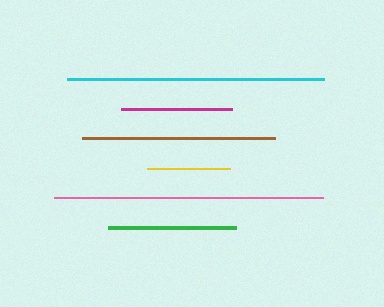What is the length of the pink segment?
The pink segment is approximately 269 pixels long.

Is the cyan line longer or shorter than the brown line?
The cyan line is longer than the brown line.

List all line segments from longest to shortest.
From longest to shortest: pink, cyan, brown, green, magenta, yellow.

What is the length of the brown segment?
The brown segment is approximately 193 pixels long.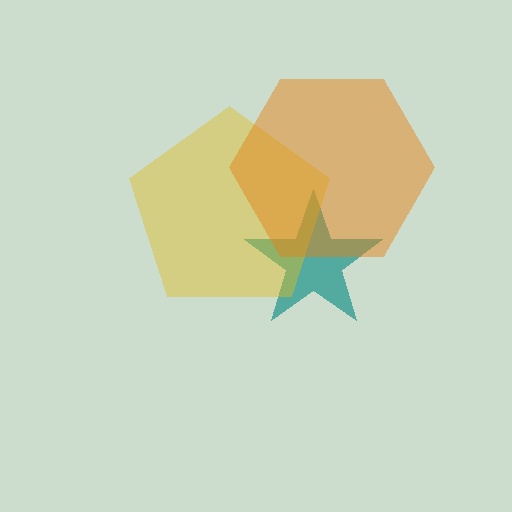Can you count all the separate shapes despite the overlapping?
Yes, there are 3 separate shapes.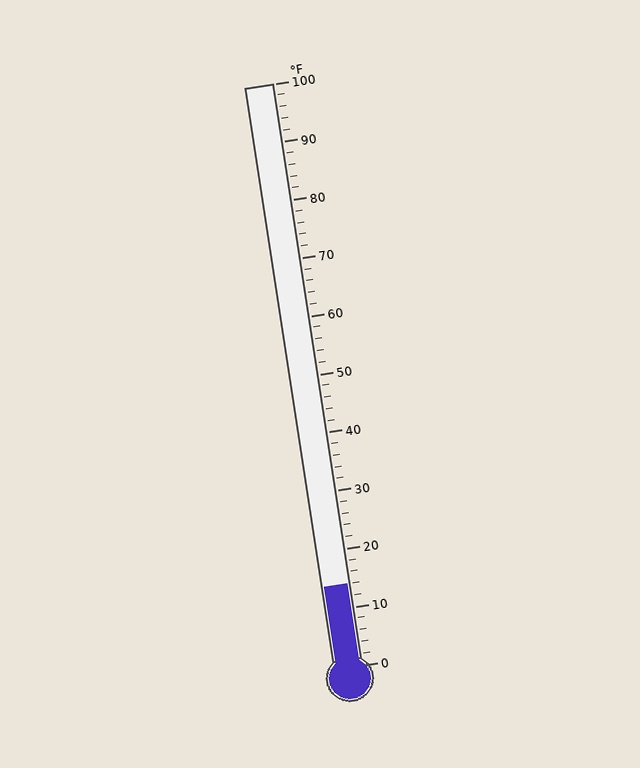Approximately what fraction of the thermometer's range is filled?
The thermometer is filled to approximately 15% of its range.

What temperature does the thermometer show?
The thermometer shows approximately 14°F.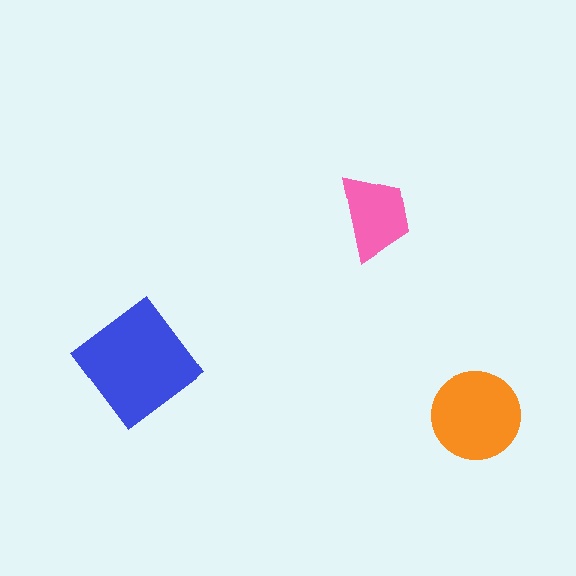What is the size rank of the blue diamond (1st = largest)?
1st.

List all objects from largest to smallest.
The blue diamond, the orange circle, the pink trapezoid.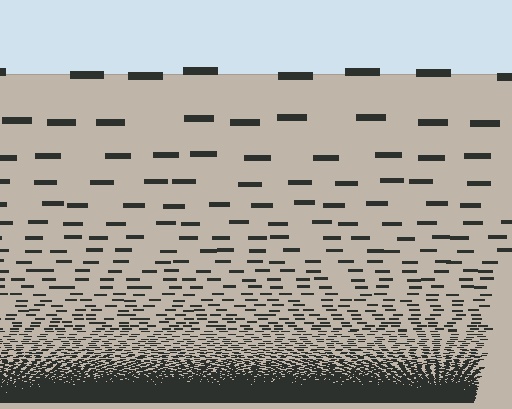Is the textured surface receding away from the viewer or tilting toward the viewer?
The surface appears to tilt toward the viewer. Texture elements get larger and sparser toward the top.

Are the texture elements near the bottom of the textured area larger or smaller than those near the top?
Smaller. The gradient is inverted — elements near the bottom are smaller and denser.